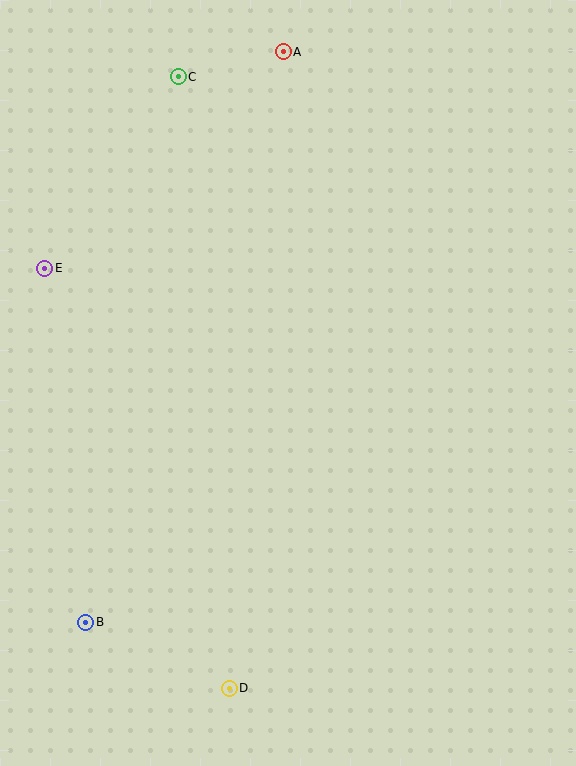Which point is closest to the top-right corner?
Point A is closest to the top-right corner.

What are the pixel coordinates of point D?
Point D is at (229, 688).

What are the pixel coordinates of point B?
Point B is at (85, 622).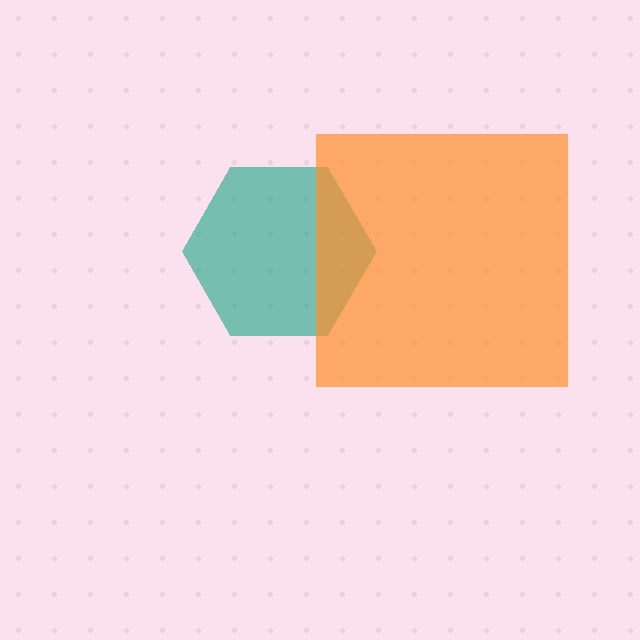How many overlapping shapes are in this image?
There are 2 overlapping shapes in the image.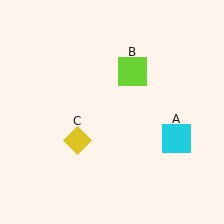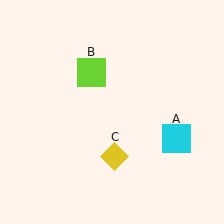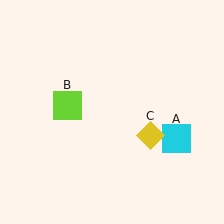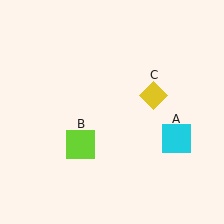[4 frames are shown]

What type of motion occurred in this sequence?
The lime square (object B), yellow diamond (object C) rotated counterclockwise around the center of the scene.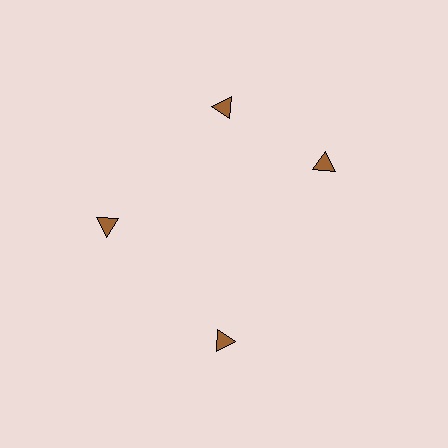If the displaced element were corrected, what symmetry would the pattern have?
It would have 4-fold rotational symmetry — the pattern would map onto itself every 90 degrees.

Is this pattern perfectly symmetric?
No. The 4 brown triangles are arranged in a ring, but one element near the 3 o'clock position is rotated out of alignment along the ring, breaking the 4-fold rotational symmetry.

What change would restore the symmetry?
The symmetry would be restored by rotating it back into even spacing with its neighbors so that all 4 triangles sit at equal angles and equal distance from the center.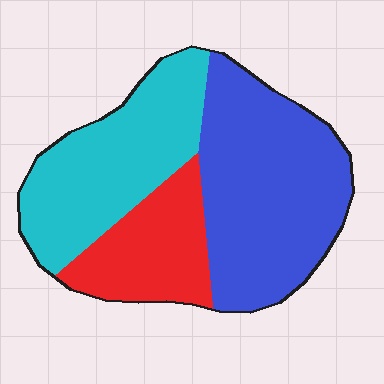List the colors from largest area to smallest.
From largest to smallest: blue, cyan, red.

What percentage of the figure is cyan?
Cyan covers 34% of the figure.